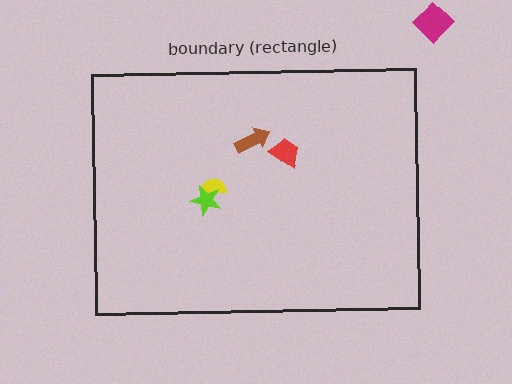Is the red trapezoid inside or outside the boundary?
Inside.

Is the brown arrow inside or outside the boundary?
Inside.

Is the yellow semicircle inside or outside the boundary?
Inside.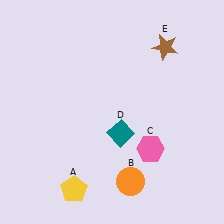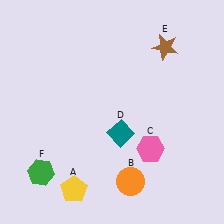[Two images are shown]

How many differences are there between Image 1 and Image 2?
There is 1 difference between the two images.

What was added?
A green hexagon (F) was added in Image 2.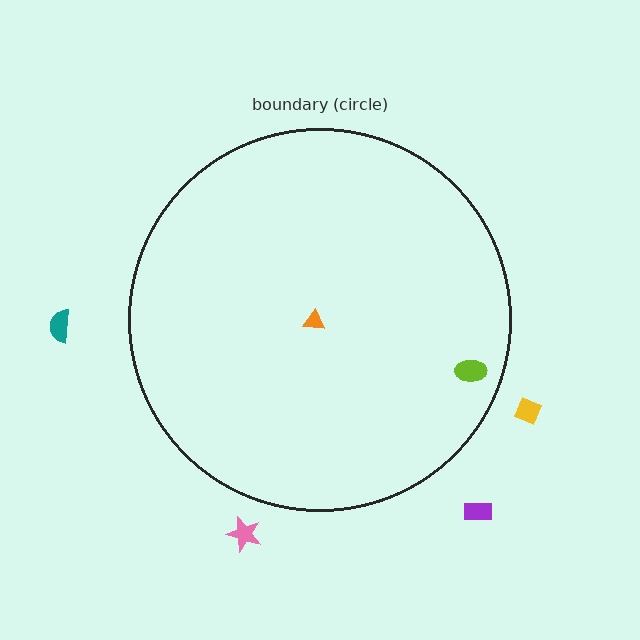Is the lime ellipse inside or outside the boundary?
Inside.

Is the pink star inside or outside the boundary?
Outside.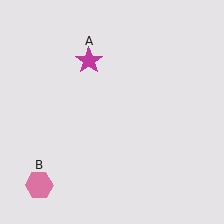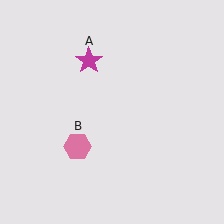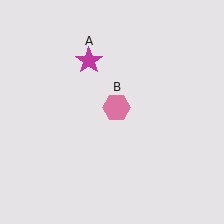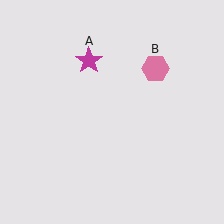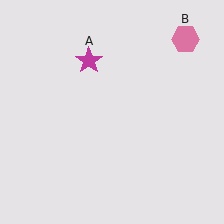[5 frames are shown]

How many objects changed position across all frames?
1 object changed position: pink hexagon (object B).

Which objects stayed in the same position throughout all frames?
Magenta star (object A) remained stationary.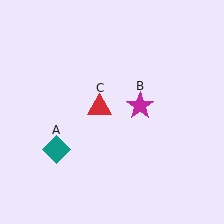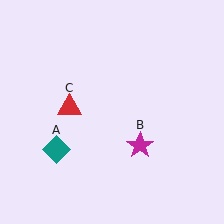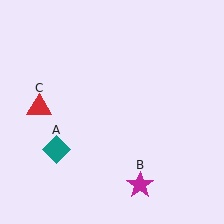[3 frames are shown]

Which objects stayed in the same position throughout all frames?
Teal diamond (object A) remained stationary.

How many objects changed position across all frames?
2 objects changed position: magenta star (object B), red triangle (object C).